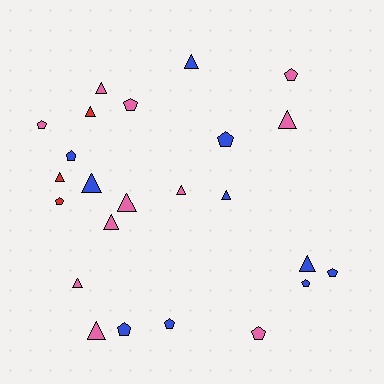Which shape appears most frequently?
Triangle, with 13 objects.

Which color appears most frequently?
Pink, with 11 objects.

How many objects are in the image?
There are 24 objects.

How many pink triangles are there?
There are 7 pink triangles.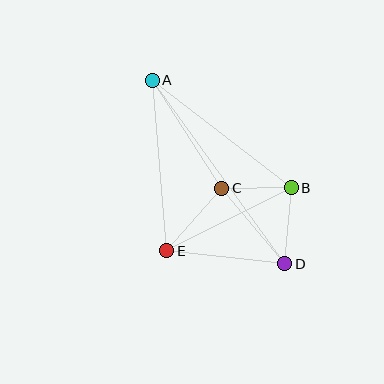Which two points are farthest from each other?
Points A and D are farthest from each other.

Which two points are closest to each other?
Points B and C are closest to each other.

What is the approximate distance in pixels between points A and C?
The distance between A and C is approximately 128 pixels.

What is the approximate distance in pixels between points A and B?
The distance between A and B is approximately 175 pixels.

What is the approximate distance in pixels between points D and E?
The distance between D and E is approximately 119 pixels.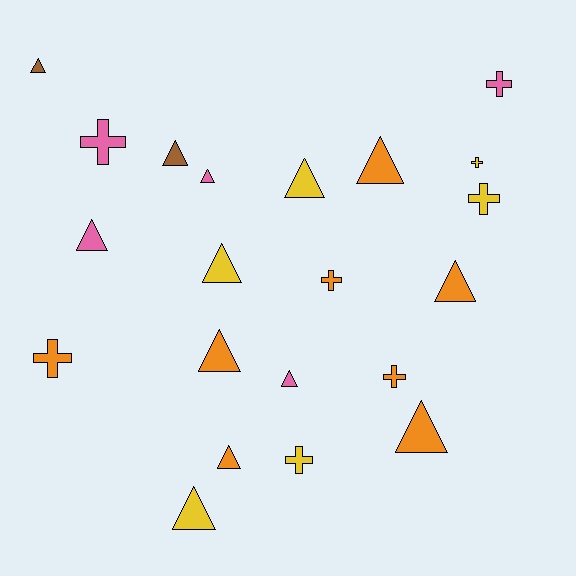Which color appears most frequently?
Orange, with 8 objects.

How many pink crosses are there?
There are 2 pink crosses.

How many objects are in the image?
There are 21 objects.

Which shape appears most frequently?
Triangle, with 13 objects.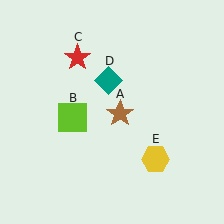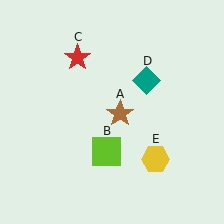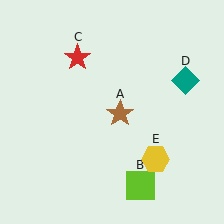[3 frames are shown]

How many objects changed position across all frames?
2 objects changed position: lime square (object B), teal diamond (object D).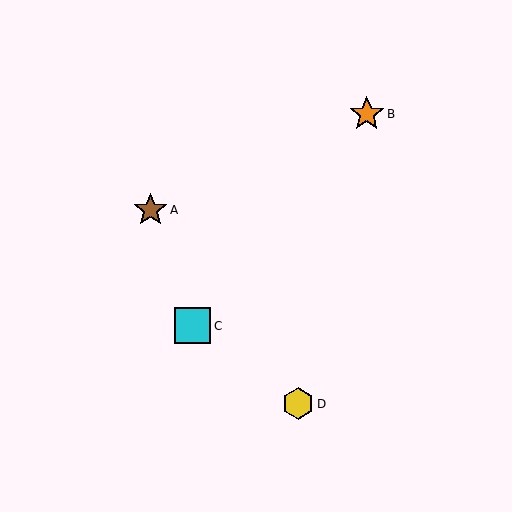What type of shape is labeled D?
Shape D is a yellow hexagon.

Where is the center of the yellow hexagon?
The center of the yellow hexagon is at (298, 404).